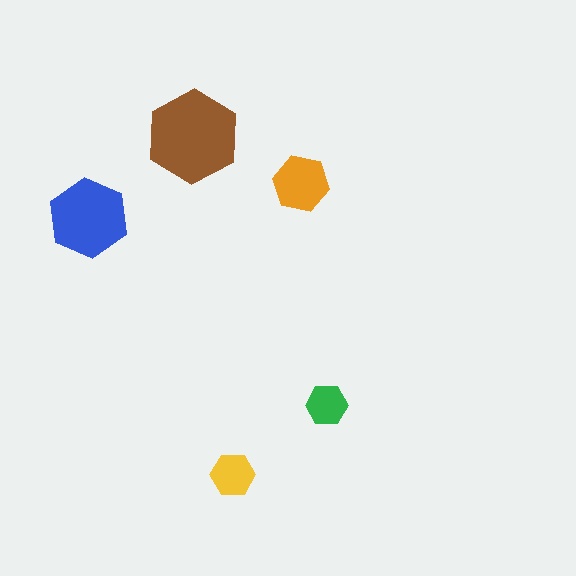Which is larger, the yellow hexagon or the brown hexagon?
The brown one.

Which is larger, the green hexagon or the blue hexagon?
The blue one.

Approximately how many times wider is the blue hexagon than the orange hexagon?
About 1.5 times wider.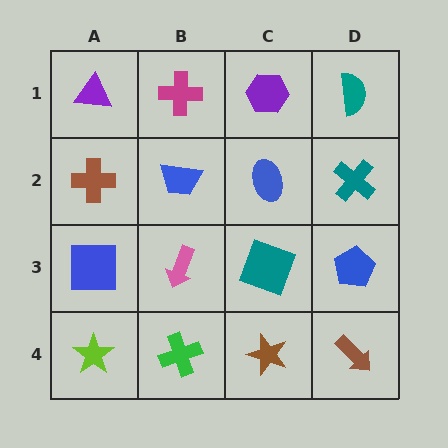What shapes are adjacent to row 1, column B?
A blue trapezoid (row 2, column B), a purple triangle (row 1, column A), a purple hexagon (row 1, column C).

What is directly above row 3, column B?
A blue trapezoid.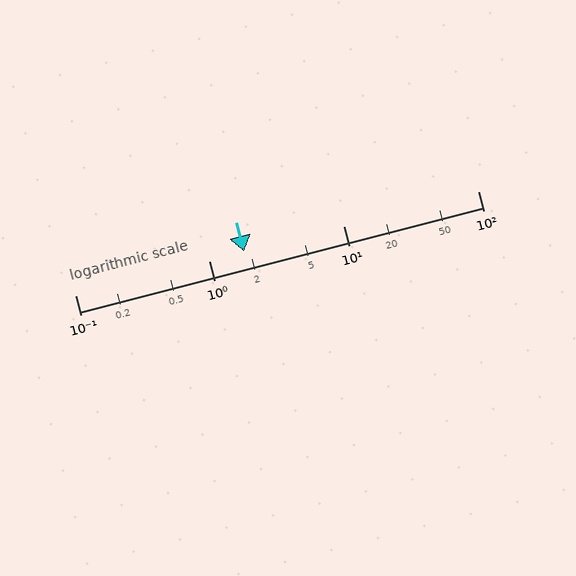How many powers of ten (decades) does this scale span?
The scale spans 3 decades, from 0.1 to 100.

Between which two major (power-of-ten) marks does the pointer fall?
The pointer is between 1 and 10.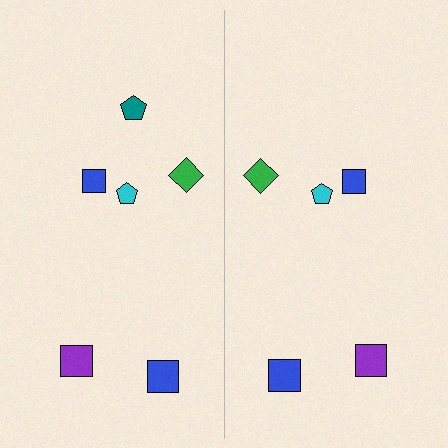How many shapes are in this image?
There are 11 shapes in this image.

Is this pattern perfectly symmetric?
No, the pattern is not perfectly symmetric. A teal pentagon is missing from the right side.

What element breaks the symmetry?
A teal pentagon is missing from the right side.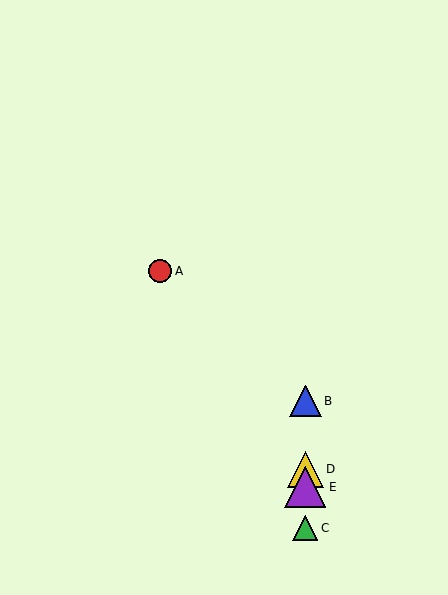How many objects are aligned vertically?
4 objects (B, C, D, E) are aligned vertically.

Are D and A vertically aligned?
No, D is at x≈305 and A is at x≈160.